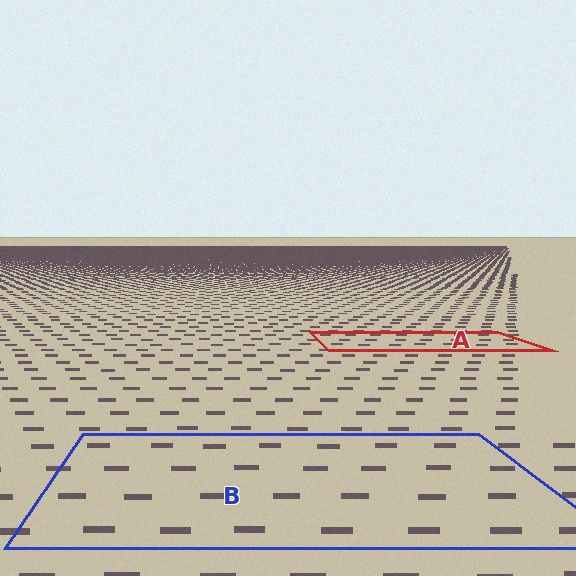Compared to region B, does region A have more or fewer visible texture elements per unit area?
Region A has more texture elements per unit area — they are packed more densely because it is farther away.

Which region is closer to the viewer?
Region B is closer. The texture elements there are larger and more spread out.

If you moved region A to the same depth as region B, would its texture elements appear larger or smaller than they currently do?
They would appear larger. At a closer depth, the same texture elements are projected at a bigger on-screen size.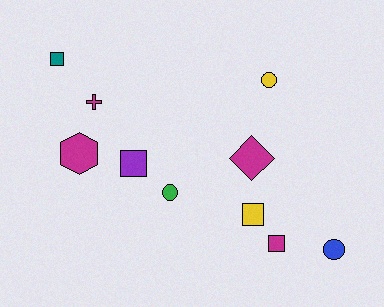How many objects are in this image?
There are 10 objects.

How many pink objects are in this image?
There are no pink objects.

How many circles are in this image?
There are 3 circles.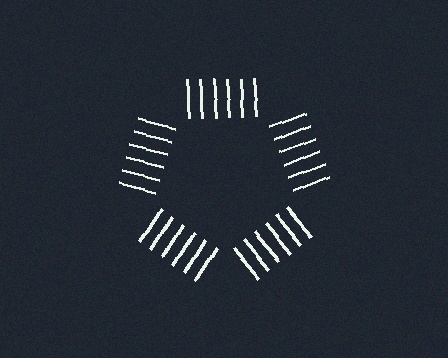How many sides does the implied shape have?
5 sides — the line-ends trace a pentagon.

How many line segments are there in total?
30 — 6 along each of the 5 edges.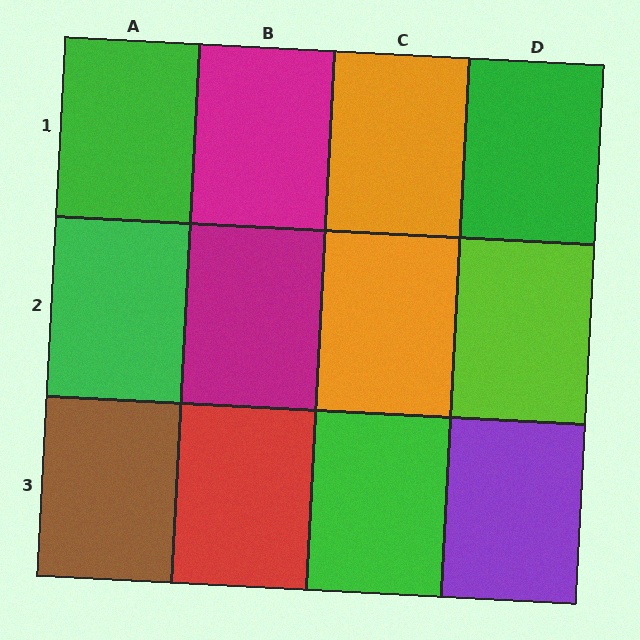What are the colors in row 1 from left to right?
Green, magenta, orange, green.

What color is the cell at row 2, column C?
Orange.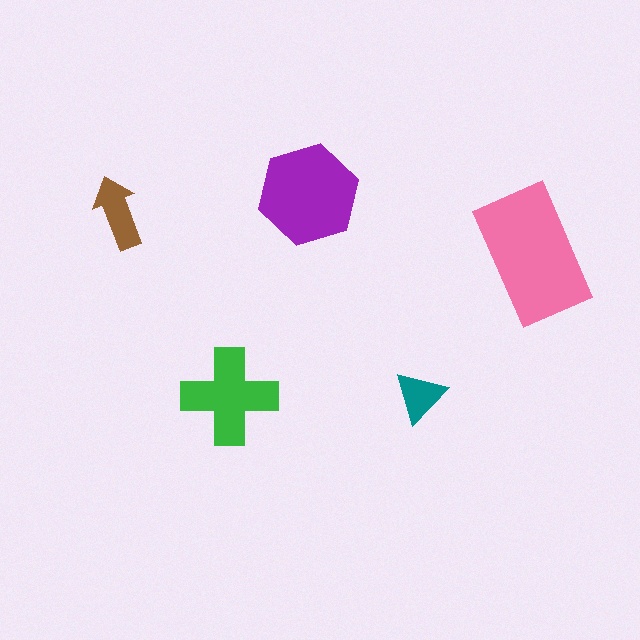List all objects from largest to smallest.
The pink rectangle, the purple hexagon, the green cross, the brown arrow, the teal triangle.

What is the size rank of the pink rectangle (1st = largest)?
1st.